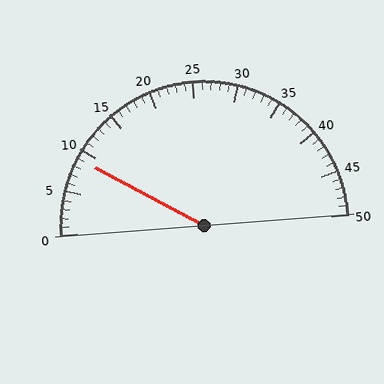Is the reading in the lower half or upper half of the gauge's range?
The reading is in the lower half of the range (0 to 50).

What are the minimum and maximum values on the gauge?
The gauge ranges from 0 to 50.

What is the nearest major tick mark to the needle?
The nearest major tick mark is 10.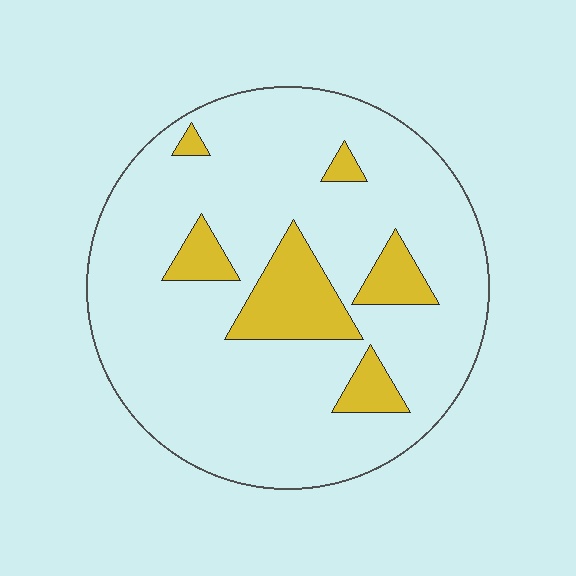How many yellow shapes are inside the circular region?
6.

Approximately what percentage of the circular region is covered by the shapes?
Approximately 15%.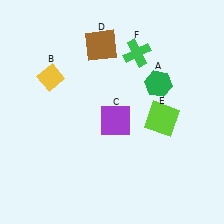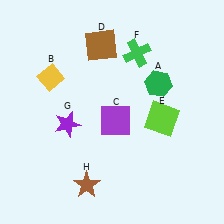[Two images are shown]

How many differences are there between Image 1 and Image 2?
There are 2 differences between the two images.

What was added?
A purple star (G), a brown star (H) were added in Image 2.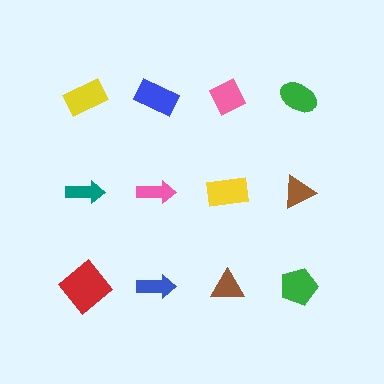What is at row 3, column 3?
A brown triangle.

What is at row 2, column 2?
A pink arrow.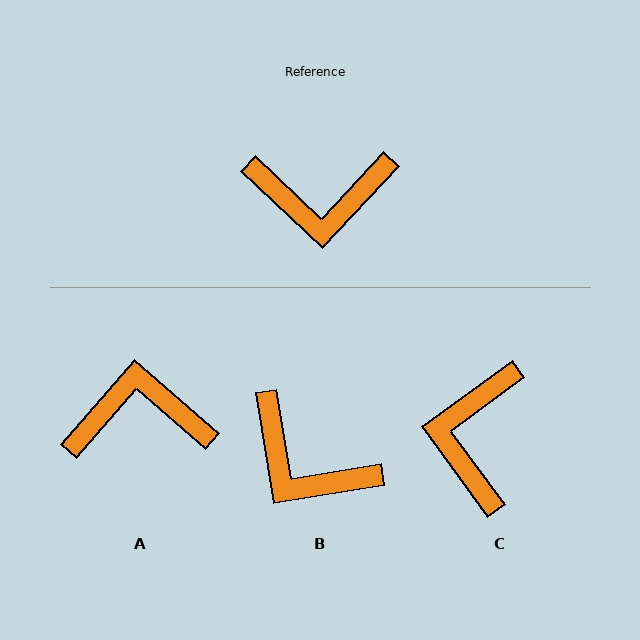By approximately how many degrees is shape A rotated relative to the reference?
Approximately 178 degrees clockwise.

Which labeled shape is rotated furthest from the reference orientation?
A, about 178 degrees away.